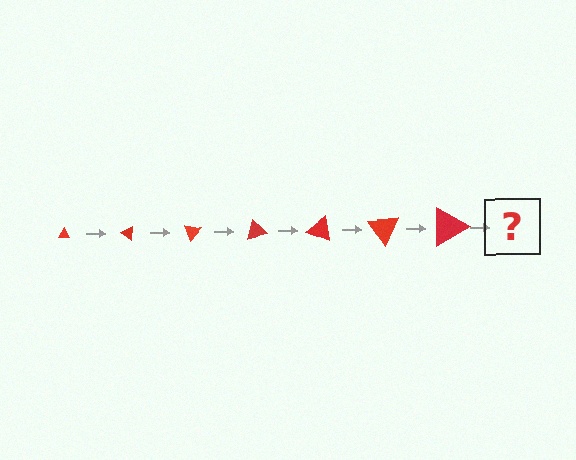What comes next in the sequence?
The next element should be a triangle, larger than the previous one and rotated 245 degrees from the start.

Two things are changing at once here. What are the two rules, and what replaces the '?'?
The two rules are that the triangle grows larger each step and it rotates 35 degrees each step. The '?' should be a triangle, larger than the previous one and rotated 245 degrees from the start.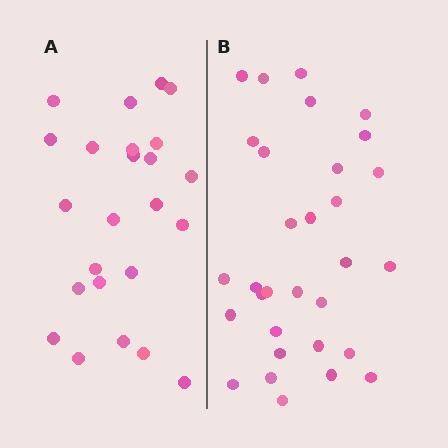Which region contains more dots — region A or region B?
Region B (the right region) has more dots.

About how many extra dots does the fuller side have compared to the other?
Region B has roughly 8 or so more dots than region A.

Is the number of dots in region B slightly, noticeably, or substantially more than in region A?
Region B has noticeably more, but not dramatically so. The ratio is roughly 1.3 to 1.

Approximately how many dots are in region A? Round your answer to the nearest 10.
About 20 dots. (The exact count is 24, which rounds to 20.)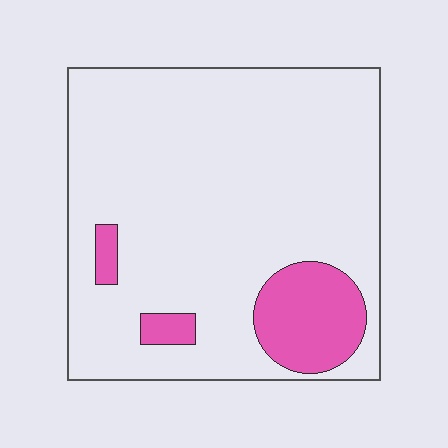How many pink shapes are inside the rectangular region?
3.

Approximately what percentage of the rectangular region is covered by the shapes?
Approximately 15%.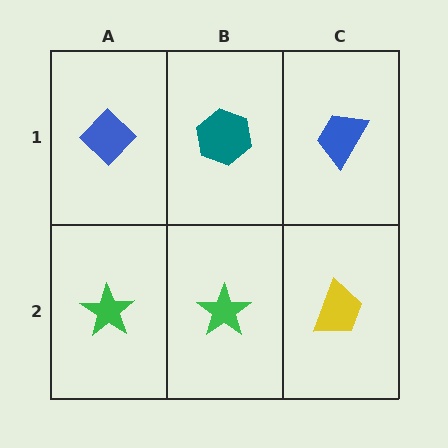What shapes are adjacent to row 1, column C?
A yellow trapezoid (row 2, column C), a teal hexagon (row 1, column B).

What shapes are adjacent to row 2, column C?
A blue trapezoid (row 1, column C), a green star (row 2, column B).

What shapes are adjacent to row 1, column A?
A green star (row 2, column A), a teal hexagon (row 1, column B).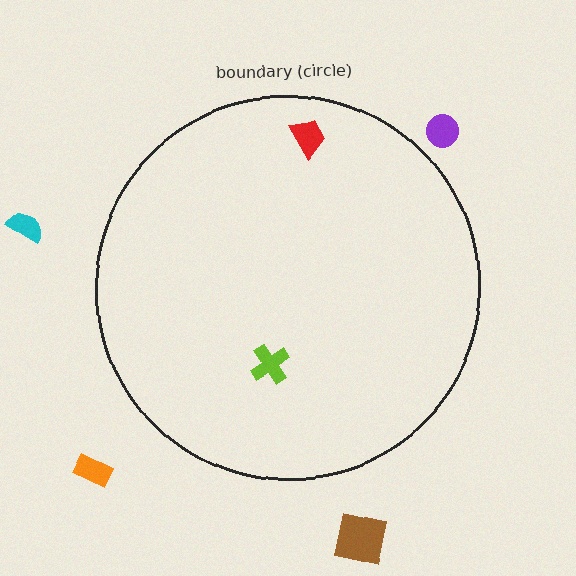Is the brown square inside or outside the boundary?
Outside.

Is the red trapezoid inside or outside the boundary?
Inside.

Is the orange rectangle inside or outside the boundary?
Outside.